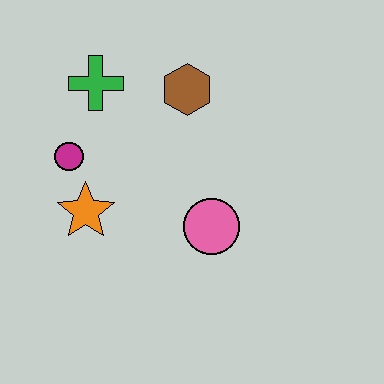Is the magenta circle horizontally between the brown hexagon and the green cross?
No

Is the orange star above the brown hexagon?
No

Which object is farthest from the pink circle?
The green cross is farthest from the pink circle.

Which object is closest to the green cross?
The magenta circle is closest to the green cross.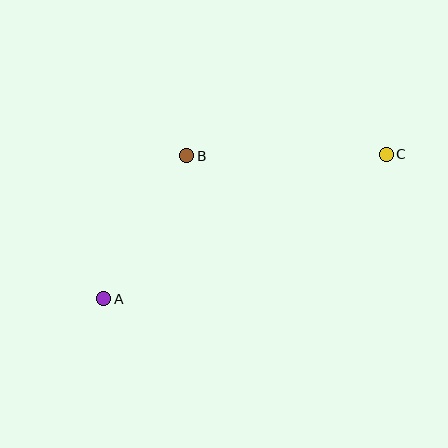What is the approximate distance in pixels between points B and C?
The distance between B and C is approximately 199 pixels.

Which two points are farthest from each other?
Points A and C are farthest from each other.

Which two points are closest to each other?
Points A and B are closest to each other.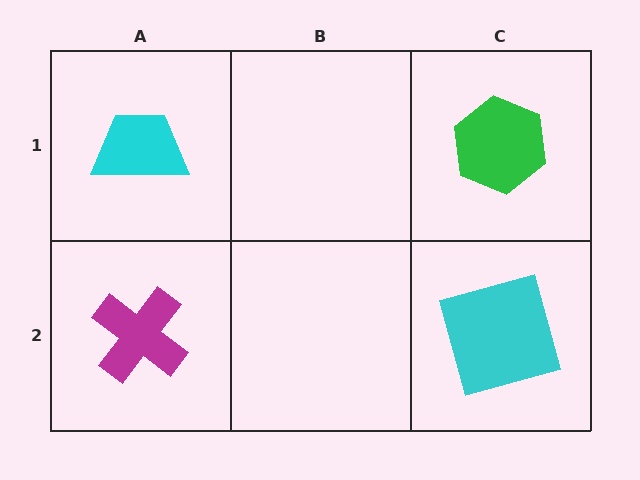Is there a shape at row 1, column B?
No, that cell is empty.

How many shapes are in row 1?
2 shapes.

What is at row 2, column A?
A magenta cross.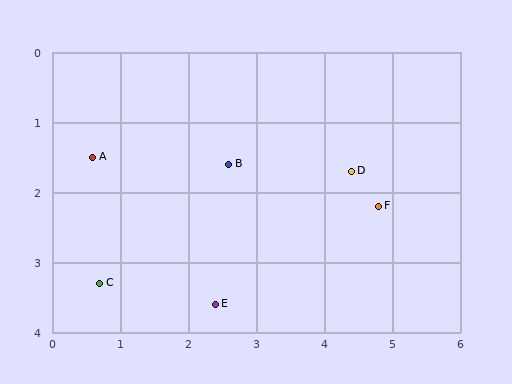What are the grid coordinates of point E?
Point E is at approximately (2.4, 3.6).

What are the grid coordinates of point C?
Point C is at approximately (0.7, 3.3).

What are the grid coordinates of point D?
Point D is at approximately (4.4, 1.7).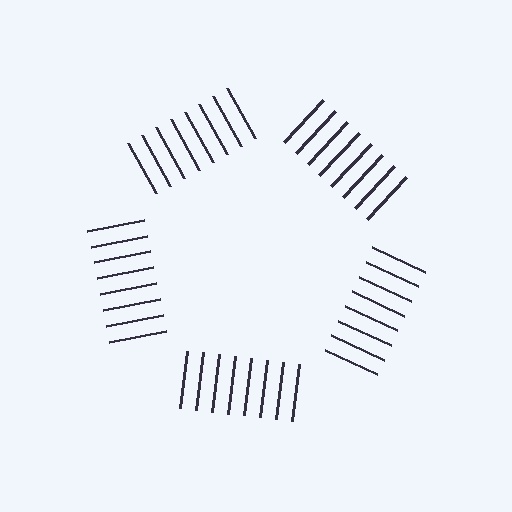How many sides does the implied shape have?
5 sides — the line-ends trace a pentagon.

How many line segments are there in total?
40 — 8 along each of the 5 edges.